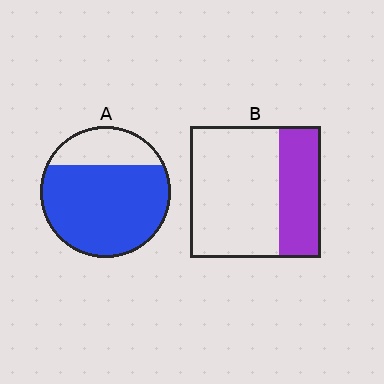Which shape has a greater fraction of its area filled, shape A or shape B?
Shape A.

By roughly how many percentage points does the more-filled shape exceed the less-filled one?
By roughly 45 percentage points (A over B).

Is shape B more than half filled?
No.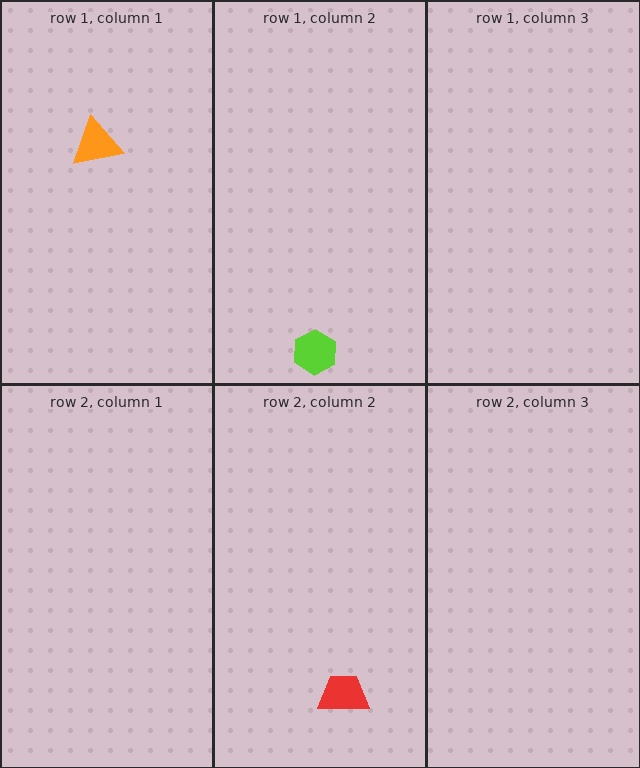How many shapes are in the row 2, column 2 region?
1.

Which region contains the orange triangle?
The row 1, column 1 region.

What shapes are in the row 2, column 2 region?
The red trapezoid.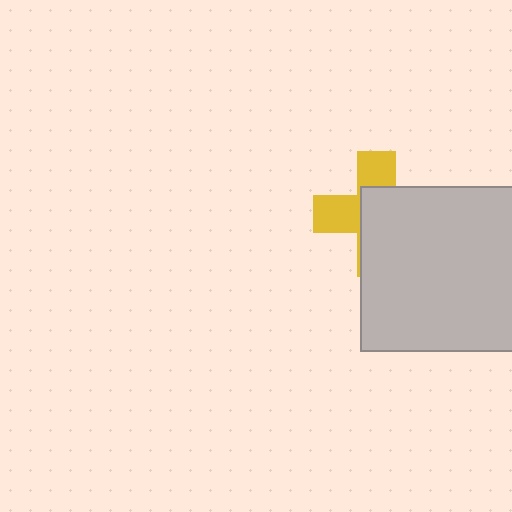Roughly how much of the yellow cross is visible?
A small part of it is visible (roughly 39%).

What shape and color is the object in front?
The object in front is a light gray square.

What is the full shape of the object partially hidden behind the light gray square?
The partially hidden object is a yellow cross.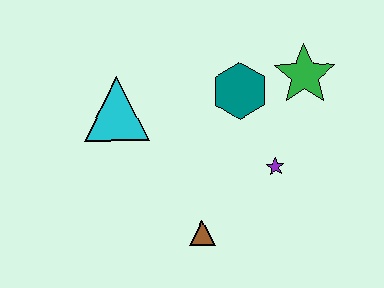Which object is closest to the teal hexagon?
The green star is closest to the teal hexagon.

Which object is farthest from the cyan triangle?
The green star is farthest from the cyan triangle.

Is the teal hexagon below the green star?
Yes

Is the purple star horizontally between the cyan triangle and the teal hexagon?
No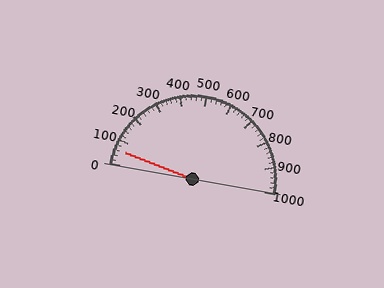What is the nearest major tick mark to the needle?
The nearest major tick mark is 100.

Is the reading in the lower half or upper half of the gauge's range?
The reading is in the lower half of the range (0 to 1000).